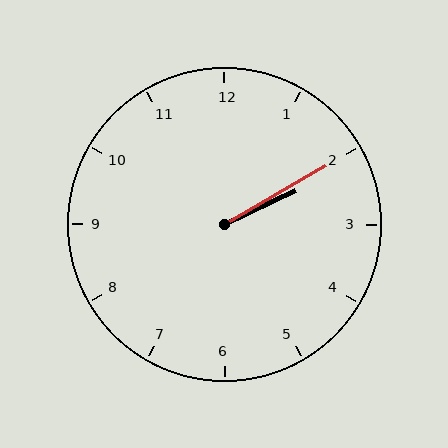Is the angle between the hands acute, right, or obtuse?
It is acute.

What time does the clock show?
2:10.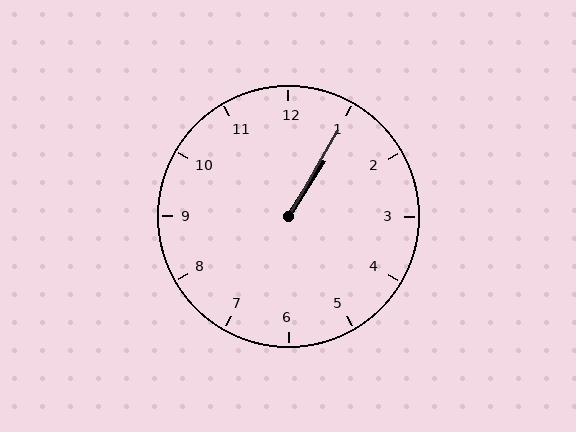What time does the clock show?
1:05.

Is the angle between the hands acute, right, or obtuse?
It is acute.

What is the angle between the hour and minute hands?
Approximately 2 degrees.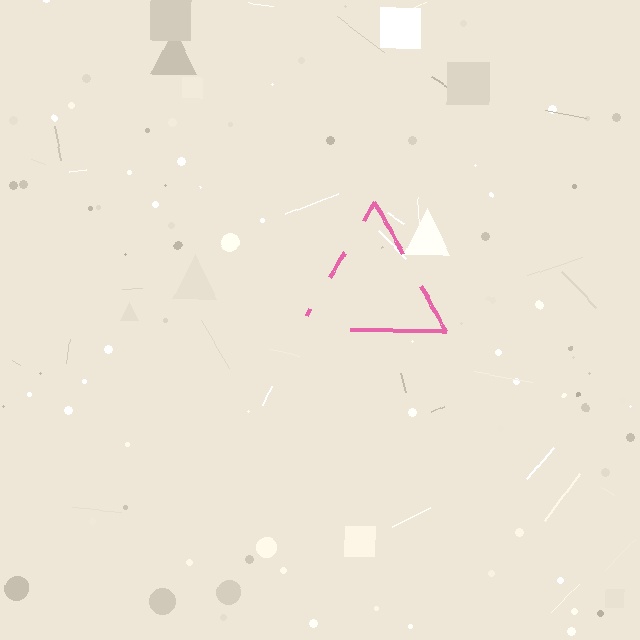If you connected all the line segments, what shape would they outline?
They would outline a triangle.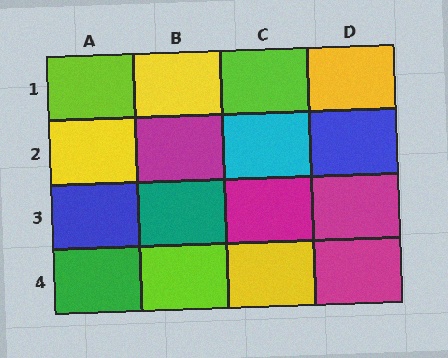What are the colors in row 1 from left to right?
Lime, yellow, lime, yellow.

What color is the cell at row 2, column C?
Cyan.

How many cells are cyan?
1 cell is cyan.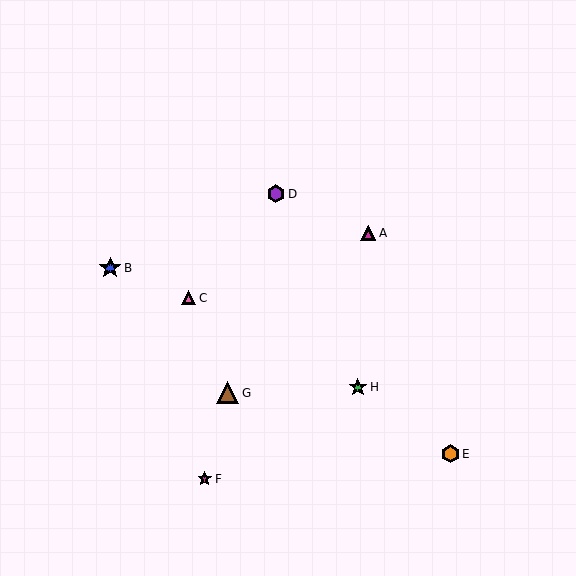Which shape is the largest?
The brown triangle (labeled G) is the largest.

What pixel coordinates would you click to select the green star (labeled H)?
Click at (358, 387) to select the green star H.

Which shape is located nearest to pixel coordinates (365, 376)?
The green star (labeled H) at (358, 387) is nearest to that location.